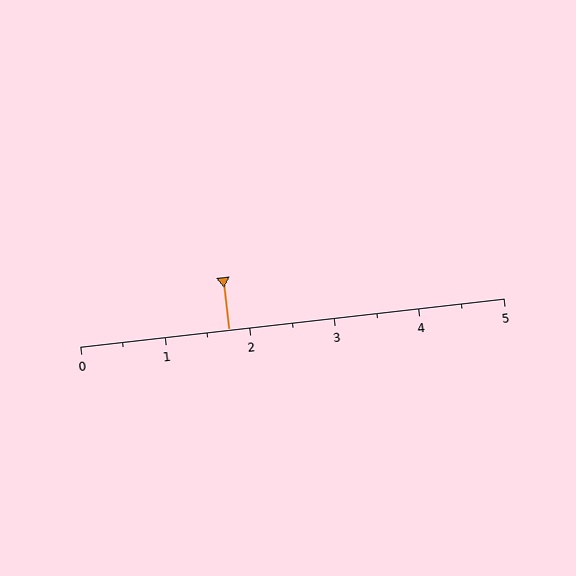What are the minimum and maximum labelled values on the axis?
The axis runs from 0 to 5.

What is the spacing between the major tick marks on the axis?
The major ticks are spaced 1 apart.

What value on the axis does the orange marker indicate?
The marker indicates approximately 1.8.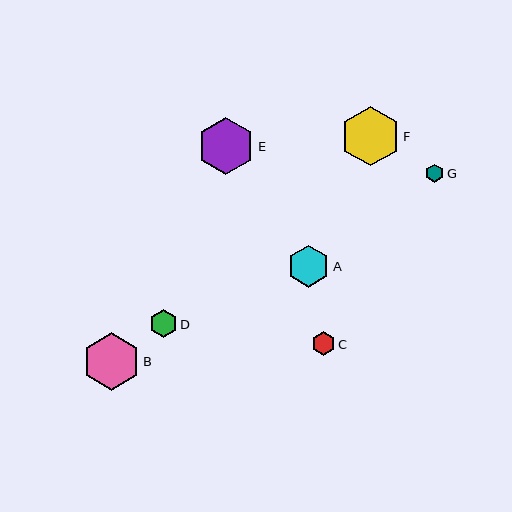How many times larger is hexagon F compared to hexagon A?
Hexagon F is approximately 1.4 times the size of hexagon A.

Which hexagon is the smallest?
Hexagon G is the smallest with a size of approximately 18 pixels.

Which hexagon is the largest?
Hexagon F is the largest with a size of approximately 59 pixels.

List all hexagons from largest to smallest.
From largest to smallest: F, B, E, A, D, C, G.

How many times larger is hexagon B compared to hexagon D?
Hexagon B is approximately 2.1 times the size of hexagon D.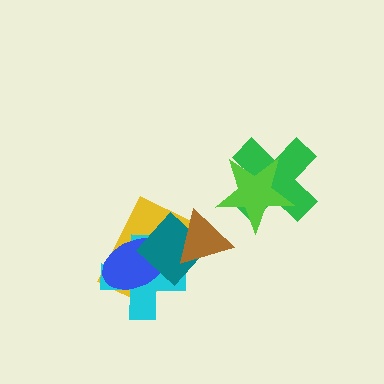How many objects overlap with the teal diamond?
4 objects overlap with the teal diamond.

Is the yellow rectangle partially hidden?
Yes, it is partially covered by another shape.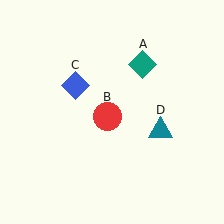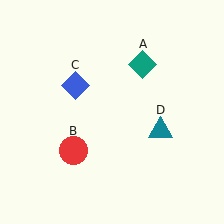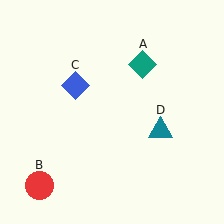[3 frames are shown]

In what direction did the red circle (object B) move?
The red circle (object B) moved down and to the left.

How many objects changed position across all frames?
1 object changed position: red circle (object B).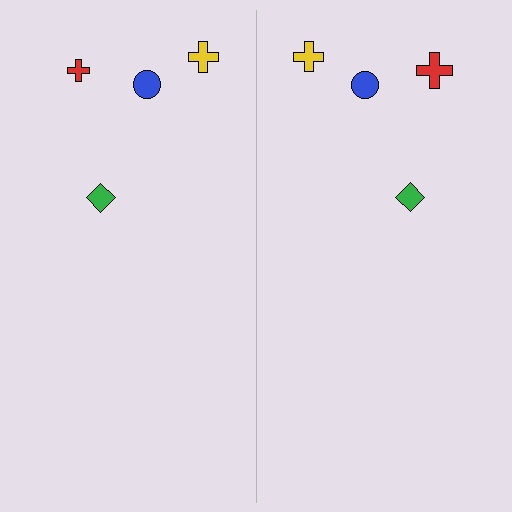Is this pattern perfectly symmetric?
No, the pattern is not perfectly symmetric. The red cross on the right side has a different size than its mirror counterpart.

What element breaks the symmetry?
The red cross on the right side has a different size than its mirror counterpart.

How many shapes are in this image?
There are 8 shapes in this image.